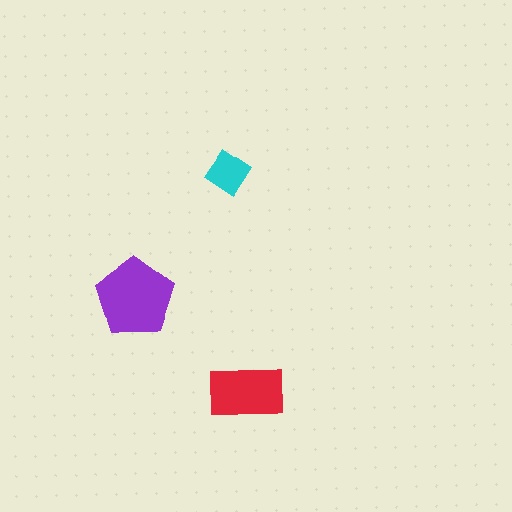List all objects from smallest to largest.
The cyan diamond, the red rectangle, the purple pentagon.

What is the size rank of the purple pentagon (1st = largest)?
1st.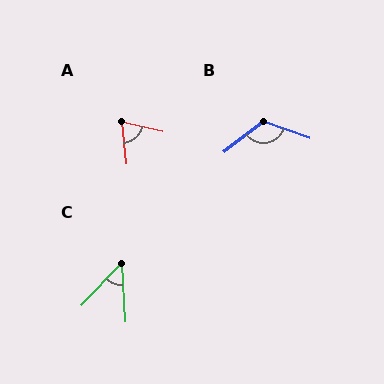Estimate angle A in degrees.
Approximately 71 degrees.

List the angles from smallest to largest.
C (47°), A (71°), B (123°).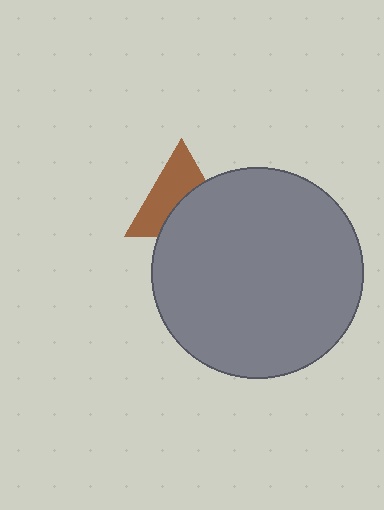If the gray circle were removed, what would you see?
You would see the complete brown triangle.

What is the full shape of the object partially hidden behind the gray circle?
The partially hidden object is a brown triangle.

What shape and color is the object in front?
The object in front is a gray circle.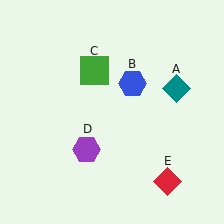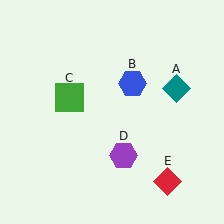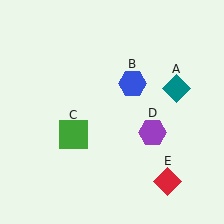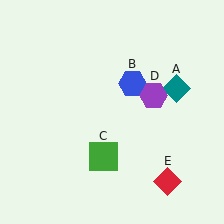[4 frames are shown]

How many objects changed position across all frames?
2 objects changed position: green square (object C), purple hexagon (object D).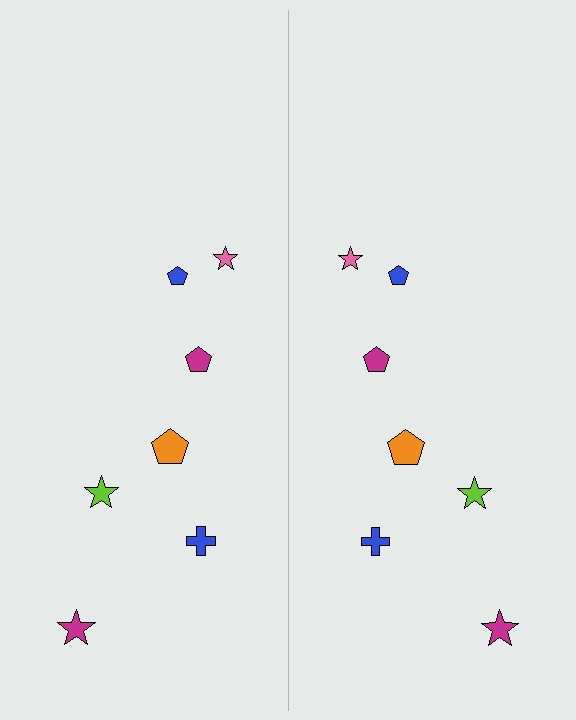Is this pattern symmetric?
Yes, this pattern has bilateral (reflection) symmetry.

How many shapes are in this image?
There are 14 shapes in this image.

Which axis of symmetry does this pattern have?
The pattern has a vertical axis of symmetry running through the center of the image.